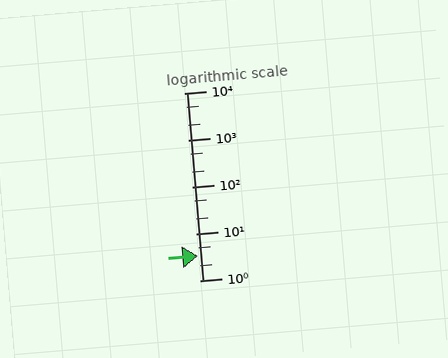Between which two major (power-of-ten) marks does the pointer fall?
The pointer is between 1 and 10.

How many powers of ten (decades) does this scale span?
The scale spans 4 decades, from 1 to 10000.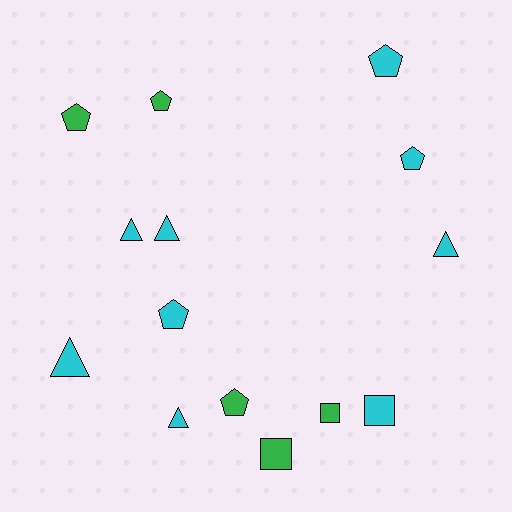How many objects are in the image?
There are 14 objects.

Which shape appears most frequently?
Pentagon, with 6 objects.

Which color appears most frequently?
Cyan, with 9 objects.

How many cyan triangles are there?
There are 5 cyan triangles.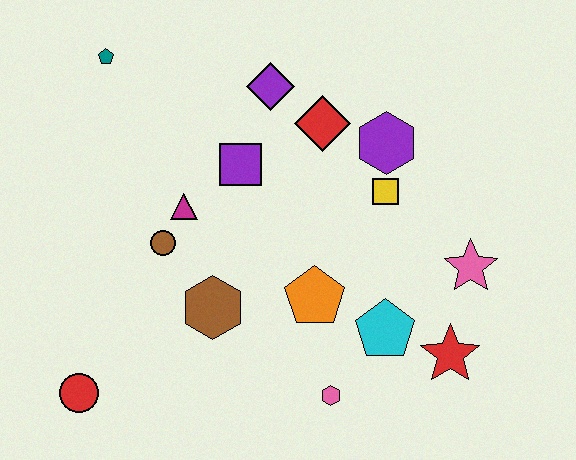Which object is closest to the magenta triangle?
The brown circle is closest to the magenta triangle.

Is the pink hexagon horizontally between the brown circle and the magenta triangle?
No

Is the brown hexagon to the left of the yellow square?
Yes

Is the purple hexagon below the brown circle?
No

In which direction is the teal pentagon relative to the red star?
The teal pentagon is to the left of the red star.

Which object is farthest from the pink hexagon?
The teal pentagon is farthest from the pink hexagon.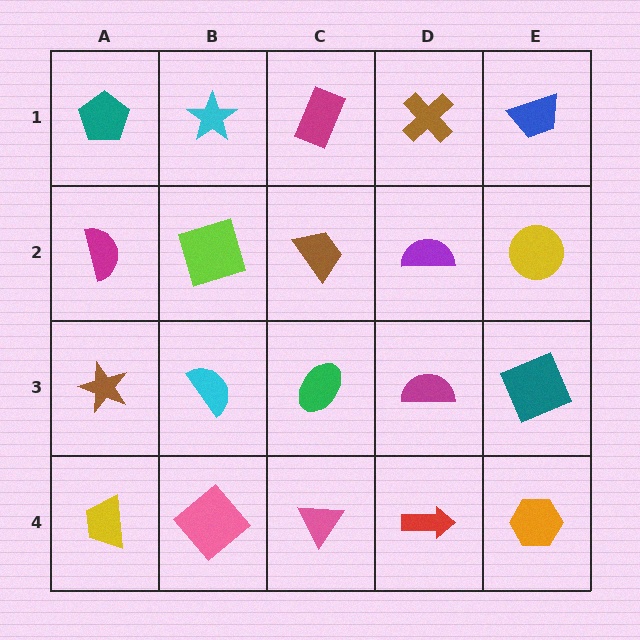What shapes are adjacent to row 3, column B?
A lime square (row 2, column B), a pink diamond (row 4, column B), a brown star (row 3, column A), a green ellipse (row 3, column C).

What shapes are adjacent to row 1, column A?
A magenta semicircle (row 2, column A), a cyan star (row 1, column B).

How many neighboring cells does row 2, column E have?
3.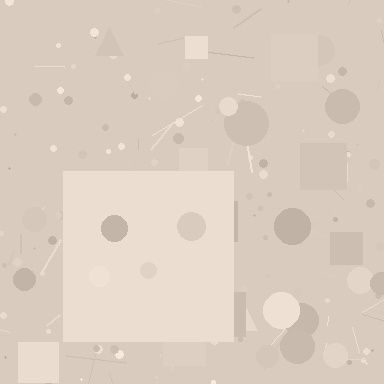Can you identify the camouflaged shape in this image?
The camouflaged shape is a square.